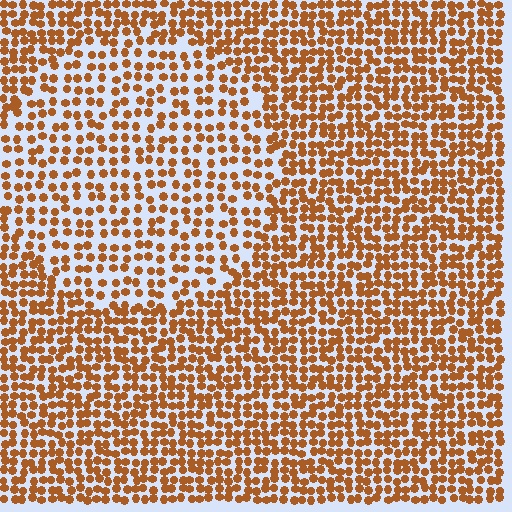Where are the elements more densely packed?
The elements are more densely packed outside the circle boundary.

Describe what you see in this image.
The image contains small brown elements arranged at two different densities. A circle-shaped region is visible where the elements are less densely packed than the surrounding area.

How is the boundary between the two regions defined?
The boundary is defined by a change in element density (approximately 1.7x ratio). All elements are the same color, size, and shape.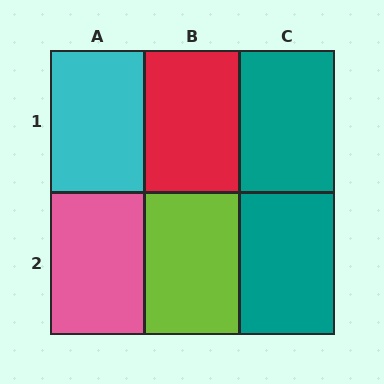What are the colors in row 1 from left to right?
Cyan, red, teal.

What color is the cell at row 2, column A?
Pink.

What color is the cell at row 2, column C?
Teal.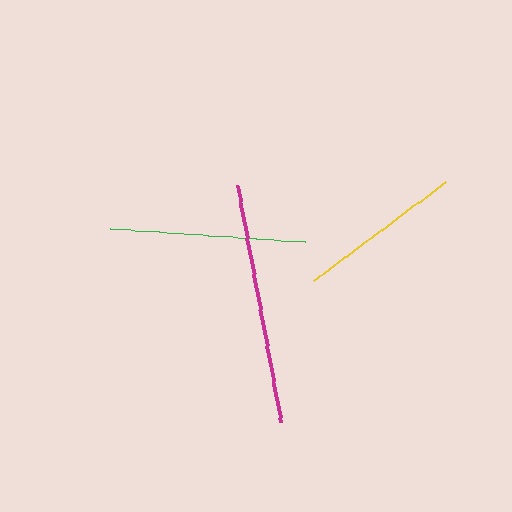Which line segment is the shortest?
The yellow line is the shortest at approximately 165 pixels.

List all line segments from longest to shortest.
From longest to shortest: magenta, green, yellow.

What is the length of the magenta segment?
The magenta segment is approximately 241 pixels long.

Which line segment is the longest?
The magenta line is the longest at approximately 241 pixels.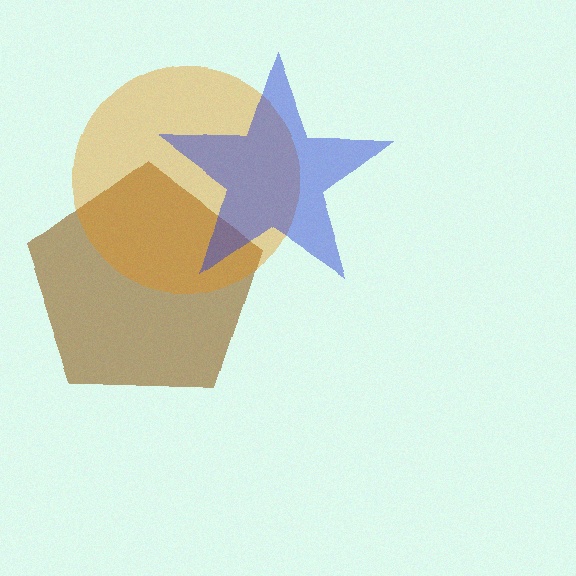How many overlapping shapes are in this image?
There are 3 overlapping shapes in the image.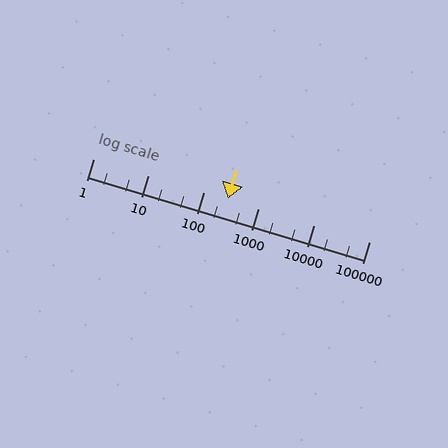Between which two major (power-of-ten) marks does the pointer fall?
The pointer is between 100 and 1000.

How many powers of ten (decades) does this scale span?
The scale spans 5 decades, from 1 to 100000.